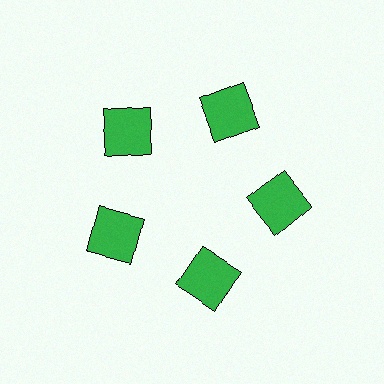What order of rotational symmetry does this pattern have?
This pattern has 5-fold rotational symmetry.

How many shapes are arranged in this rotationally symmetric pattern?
There are 5 shapes, arranged in 5 groups of 1.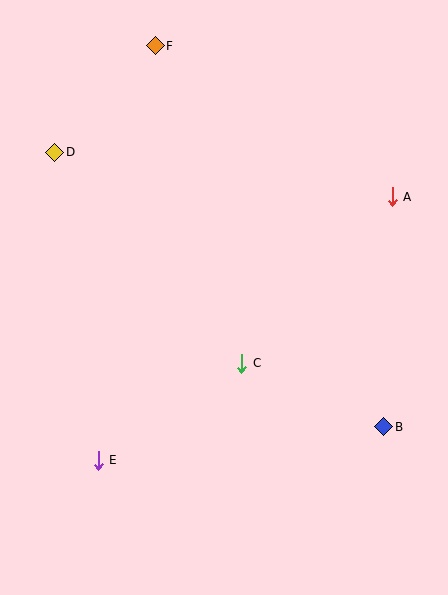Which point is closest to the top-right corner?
Point A is closest to the top-right corner.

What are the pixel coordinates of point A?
Point A is at (392, 197).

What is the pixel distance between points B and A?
The distance between B and A is 230 pixels.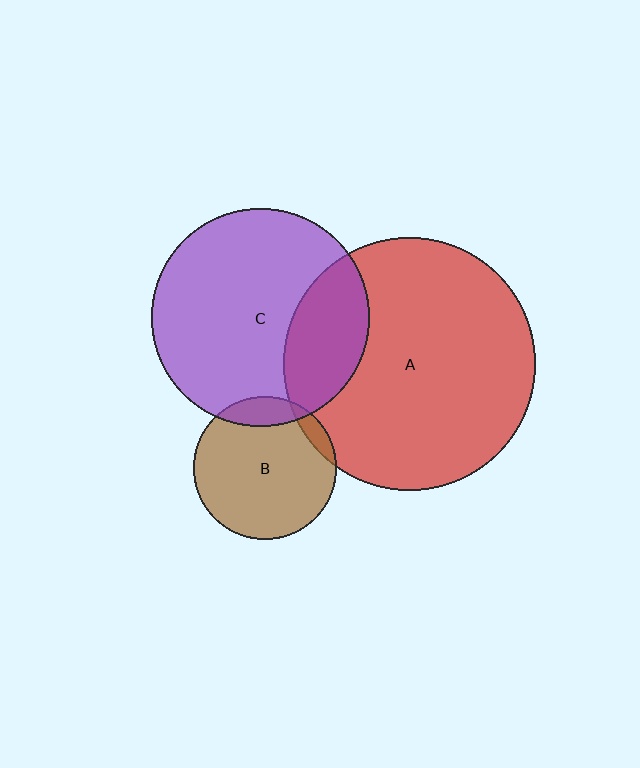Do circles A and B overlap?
Yes.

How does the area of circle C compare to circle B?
Approximately 2.3 times.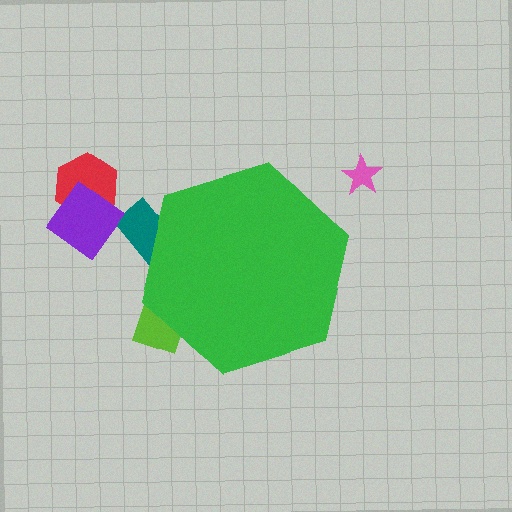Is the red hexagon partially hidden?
No, the red hexagon is fully visible.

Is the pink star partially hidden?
No, the pink star is fully visible.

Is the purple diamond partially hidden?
No, the purple diamond is fully visible.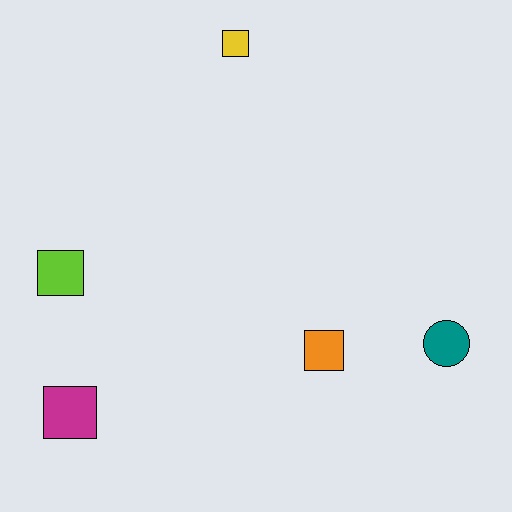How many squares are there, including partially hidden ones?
There are 4 squares.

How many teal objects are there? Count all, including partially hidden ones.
There is 1 teal object.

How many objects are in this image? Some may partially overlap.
There are 5 objects.